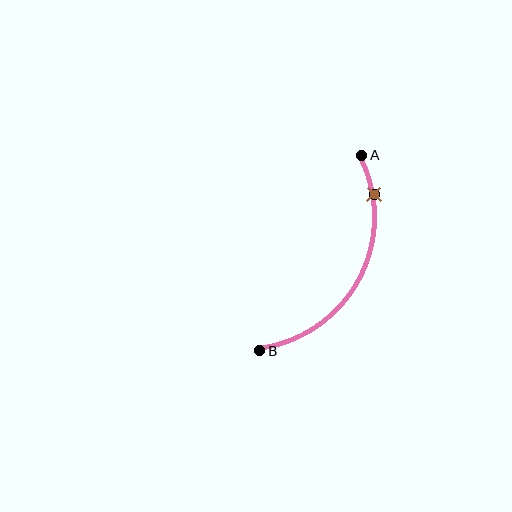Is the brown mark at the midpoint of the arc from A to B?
No. The brown mark lies on the arc but is closer to endpoint A. The arc midpoint would be at the point on the curve equidistant along the arc from both A and B.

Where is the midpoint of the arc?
The arc midpoint is the point on the curve farthest from the straight line joining A and B. It sits to the right of that line.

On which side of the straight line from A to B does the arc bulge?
The arc bulges to the right of the straight line connecting A and B.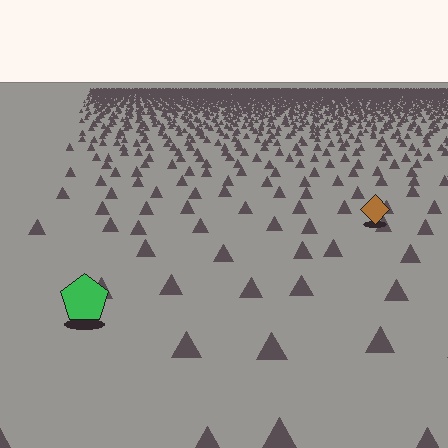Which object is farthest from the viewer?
The brown diamond is farthest from the viewer. It appears smaller and the ground texture around it is denser.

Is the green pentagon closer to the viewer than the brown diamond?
Yes. The green pentagon is closer — you can tell from the texture gradient: the ground texture is coarser near it.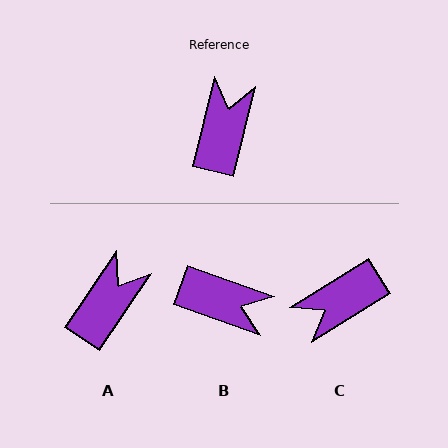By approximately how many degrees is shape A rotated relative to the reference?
Approximately 20 degrees clockwise.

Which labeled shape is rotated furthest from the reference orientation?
C, about 136 degrees away.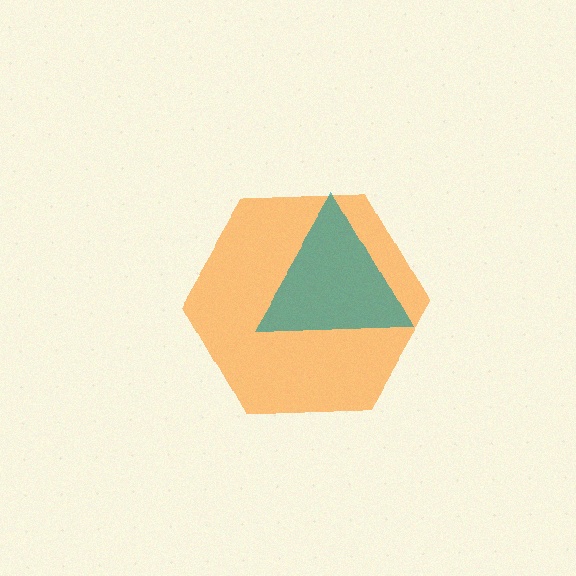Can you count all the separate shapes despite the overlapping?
Yes, there are 2 separate shapes.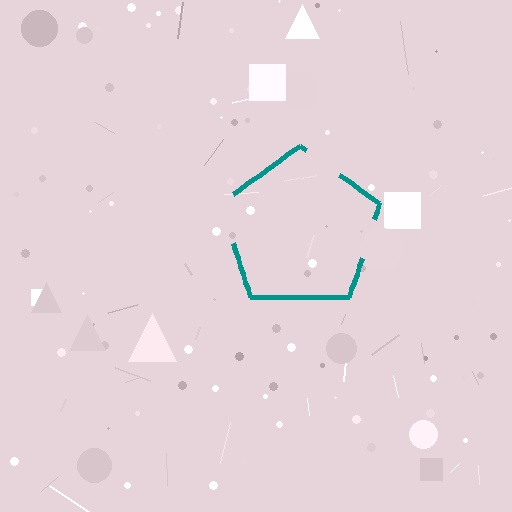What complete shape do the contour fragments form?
The contour fragments form a pentagon.